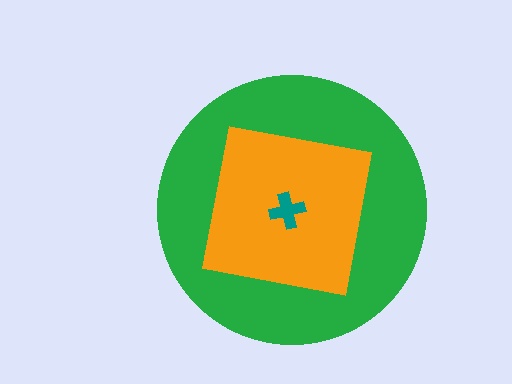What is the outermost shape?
The green circle.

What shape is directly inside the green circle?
The orange square.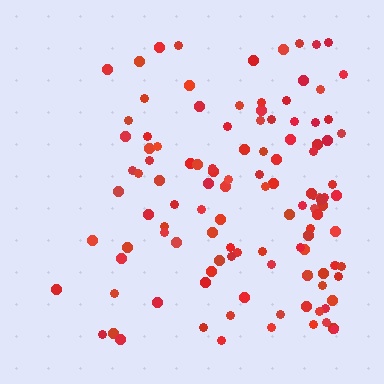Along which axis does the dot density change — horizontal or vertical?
Horizontal.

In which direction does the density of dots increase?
From left to right, with the right side densest.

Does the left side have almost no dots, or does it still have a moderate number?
Still a moderate number, just noticeably fewer than the right.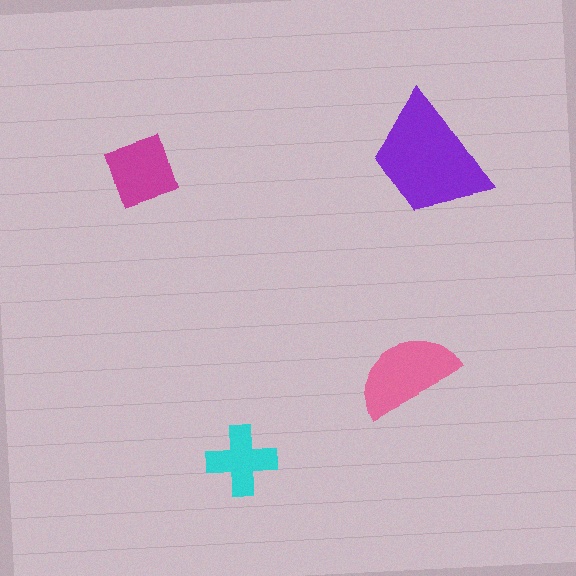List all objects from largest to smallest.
The purple trapezoid, the pink semicircle, the magenta diamond, the cyan cross.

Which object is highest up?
The magenta diamond is topmost.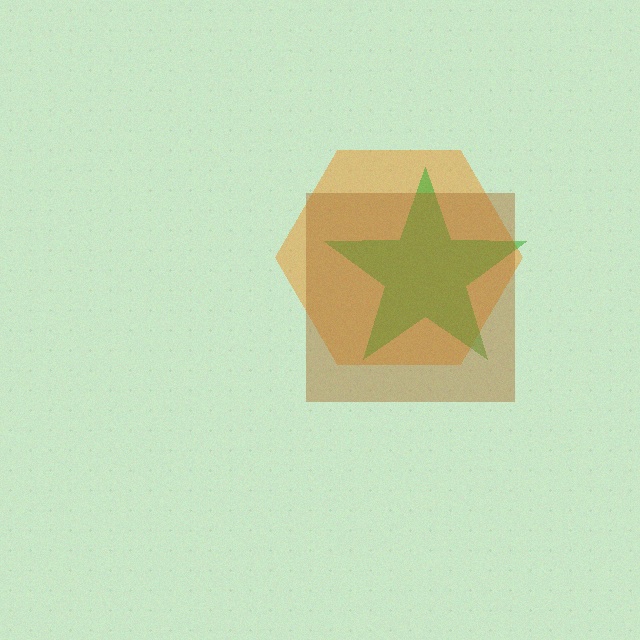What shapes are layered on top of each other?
The layered shapes are: an orange hexagon, a green star, a brown square.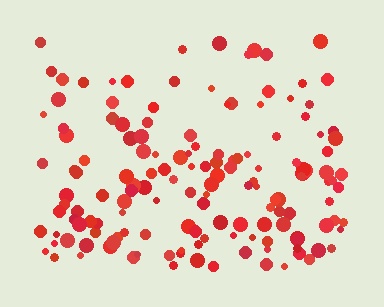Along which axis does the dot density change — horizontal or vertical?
Vertical.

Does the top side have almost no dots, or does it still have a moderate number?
Still a moderate number, just noticeably fewer than the bottom.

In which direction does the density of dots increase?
From top to bottom, with the bottom side densest.